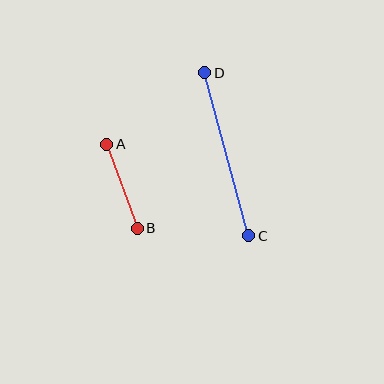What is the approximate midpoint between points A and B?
The midpoint is at approximately (122, 186) pixels.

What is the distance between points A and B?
The distance is approximately 89 pixels.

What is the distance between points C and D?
The distance is approximately 169 pixels.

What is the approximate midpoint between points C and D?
The midpoint is at approximately (227, 154) pixels.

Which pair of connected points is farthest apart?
Points C and D are farthest apart.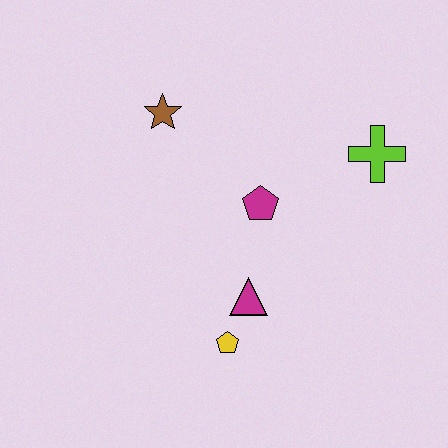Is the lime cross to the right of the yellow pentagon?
Yes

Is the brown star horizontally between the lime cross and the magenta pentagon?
No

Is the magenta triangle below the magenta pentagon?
Yes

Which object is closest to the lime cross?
The magenta pentagon is closest to the lime cross.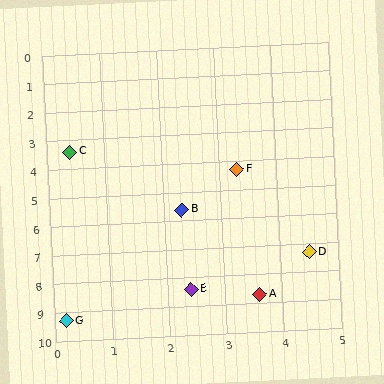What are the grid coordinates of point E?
Point E is at approximately (2.4, 8.4).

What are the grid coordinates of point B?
Point B is at approximately (2.3, 5.6).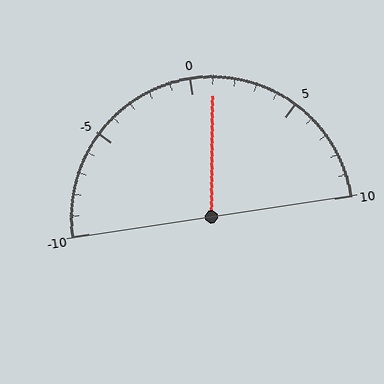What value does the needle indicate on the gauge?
The needle indicates approximately 1.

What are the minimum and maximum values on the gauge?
The gauge ranges from -10 to 10.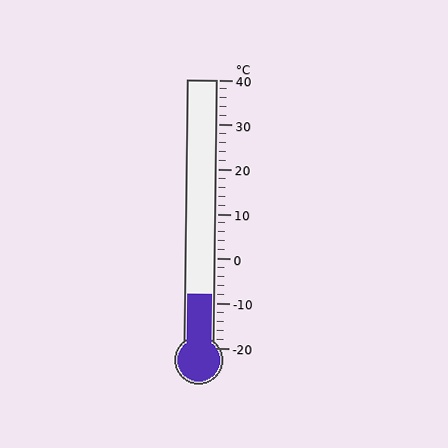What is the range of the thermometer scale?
The thermometer scale ranges from -20°C to 40°C.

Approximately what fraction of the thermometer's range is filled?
The thermometer is filled to approximately 20% of its range.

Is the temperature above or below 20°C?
The temperature is below 20°C.